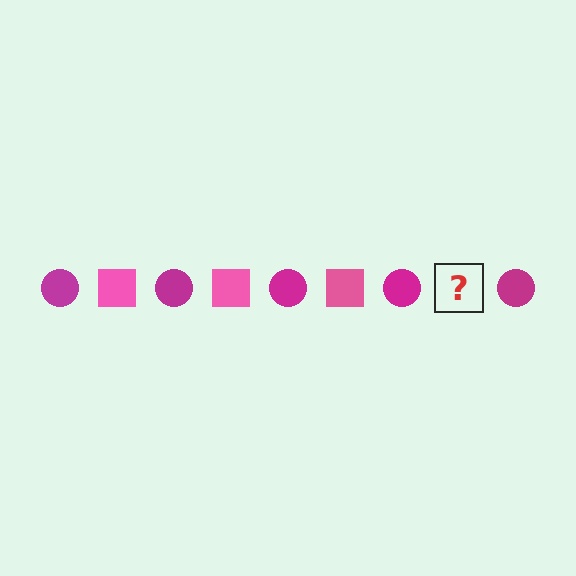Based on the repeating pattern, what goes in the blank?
The blank should be a pink square.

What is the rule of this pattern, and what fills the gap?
The rule is that the pattern alternates between magenta circle and pink square. The gap should be filled with a pink square.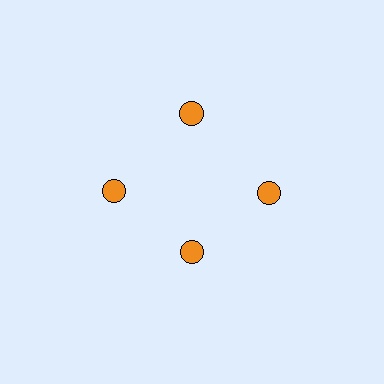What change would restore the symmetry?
The symmetry would be restored by moving it outward, back onto the ring so that all 4 circles sit at equal angles and equal distance from the center.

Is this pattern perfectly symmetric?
No. The 4 orange circles are arranged in a ring, but one element near the 6 o'clock position is pulled inward toward the center, breaking the 4-fold rotational symmetry.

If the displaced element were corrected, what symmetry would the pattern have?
It would have 4-fold rotational symmetry — the pattern would map onto itself every 90 degrees.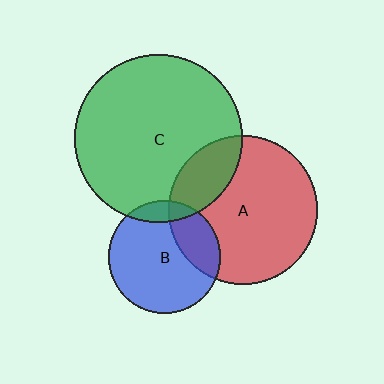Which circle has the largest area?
Circle C (green).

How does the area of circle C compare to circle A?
Approximately 1.3 times.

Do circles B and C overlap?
Yes.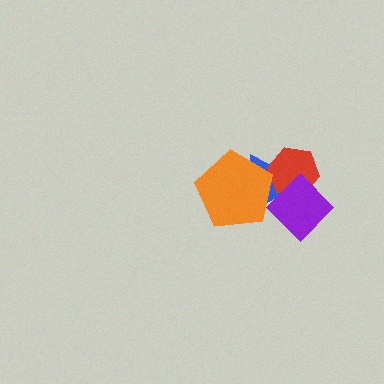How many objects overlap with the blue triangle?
3 objects overlap with the blue triangle.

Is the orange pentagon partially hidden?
No, no other shape covers it.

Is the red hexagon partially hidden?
Yes, it is partially covered by another shape.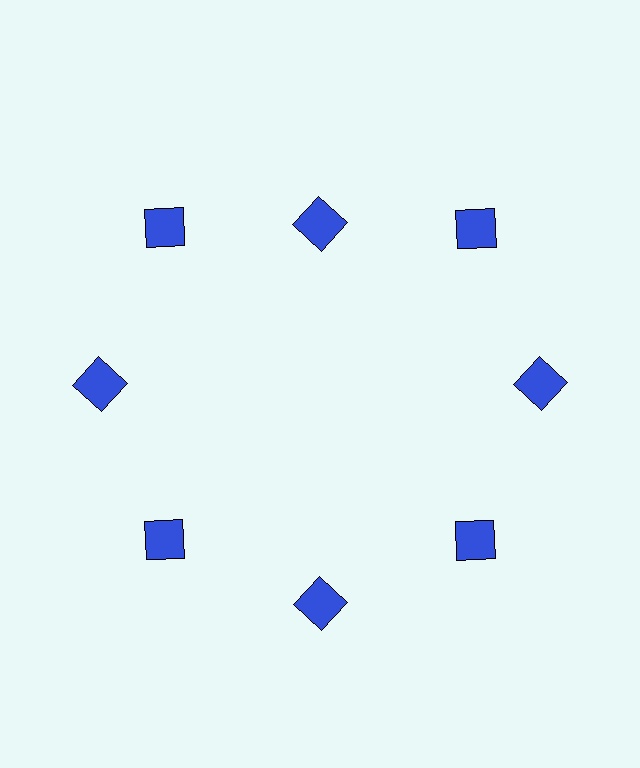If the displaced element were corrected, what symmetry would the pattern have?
It would have 8-fold rotational symmetry — the pattern would map onto itself every 45 degrees.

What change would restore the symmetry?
The symmetry would be restored by moving it outward, back onto the ring so that all 8 squares sit at equal angles and equal distance from the center.